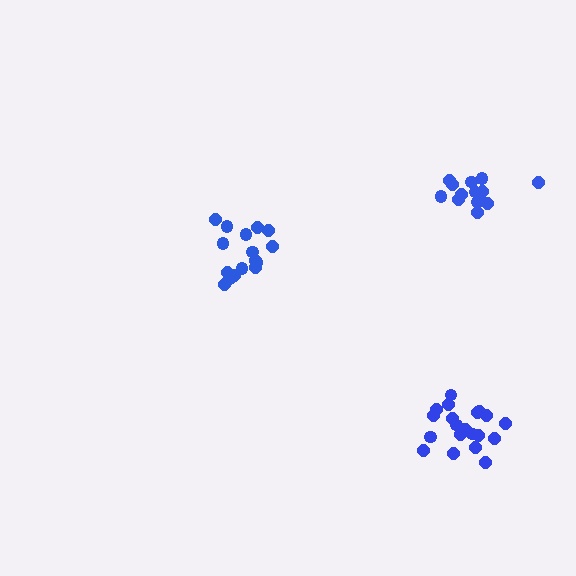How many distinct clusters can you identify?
There are 3 distinct clusters.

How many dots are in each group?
Group 1: 16 dots, Group 2: 20 dots, Group 3: 14 dots (50 total).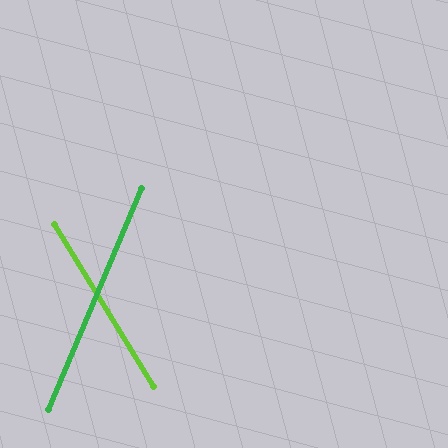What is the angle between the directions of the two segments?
Approximately 54 degrees.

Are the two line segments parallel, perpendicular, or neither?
Neither parallel nor perpendicular — they differ by about 54°.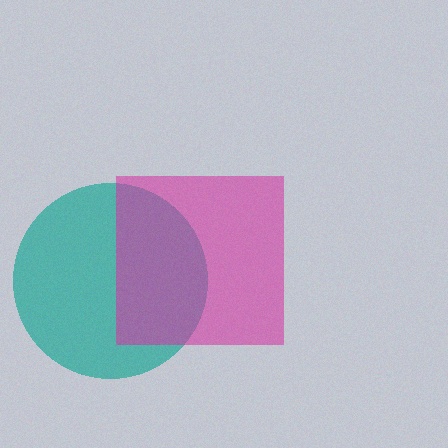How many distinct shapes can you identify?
There are 2 distinct shapes: a teal circle, a magenta square.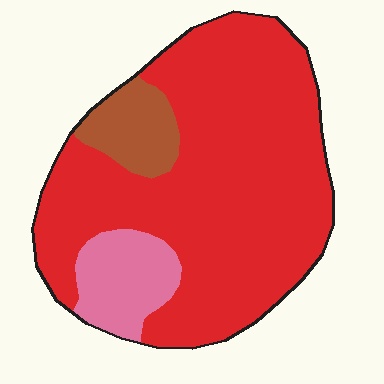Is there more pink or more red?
Red.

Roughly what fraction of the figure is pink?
Pink covers around 10% of the figure.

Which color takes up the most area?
Red, at roughly 80%.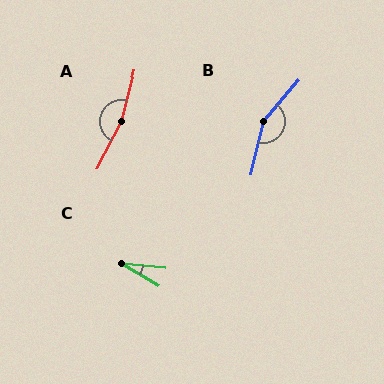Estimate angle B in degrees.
Approximately 153 degrees.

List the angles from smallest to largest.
C (26°), B (153°), A (168°).